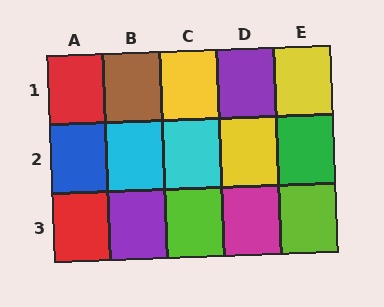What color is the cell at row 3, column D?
Magenta.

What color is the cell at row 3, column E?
Lime.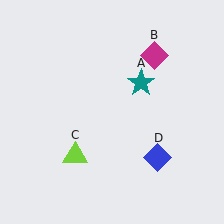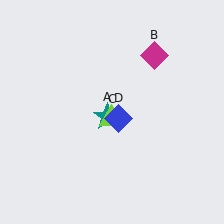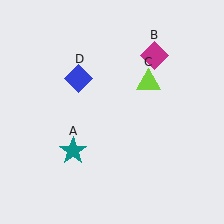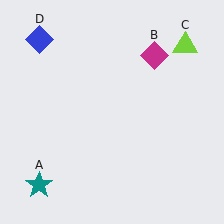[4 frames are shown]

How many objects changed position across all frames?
3 objects changed position: teal star (object A), lime triangle (object C), blue diamond (object D).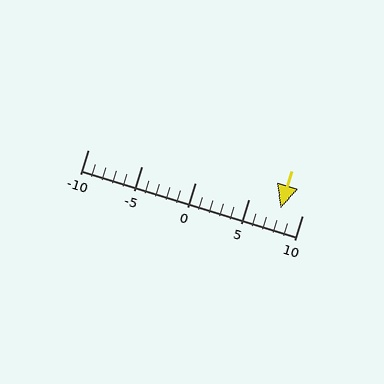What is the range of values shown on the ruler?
The ruler shows values from -10 to 10.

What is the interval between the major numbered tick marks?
The major tick marks are spaced 5 units apart.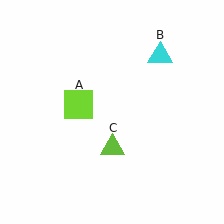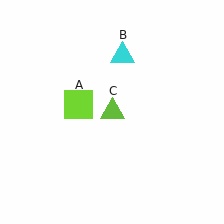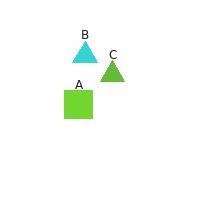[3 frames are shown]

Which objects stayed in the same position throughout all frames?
Lime square (object A) remained stationary.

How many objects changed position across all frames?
2 objects changed position: cyan triangle (object B), lime triangle (object C).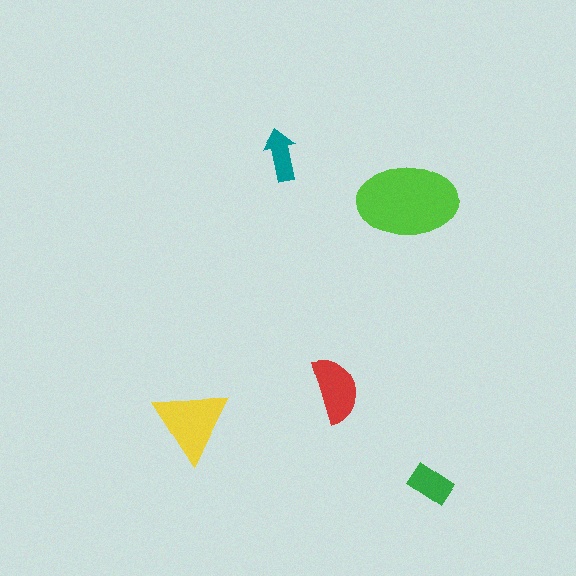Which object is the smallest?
The teal arrow.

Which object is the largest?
The lime ellipse.